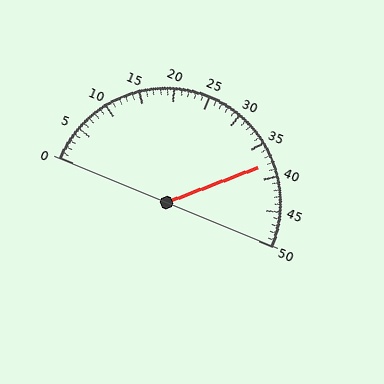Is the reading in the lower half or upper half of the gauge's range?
The reading is in the upper half of the range (0 to 50).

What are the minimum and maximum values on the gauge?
The gauge ranges from 0 to 50.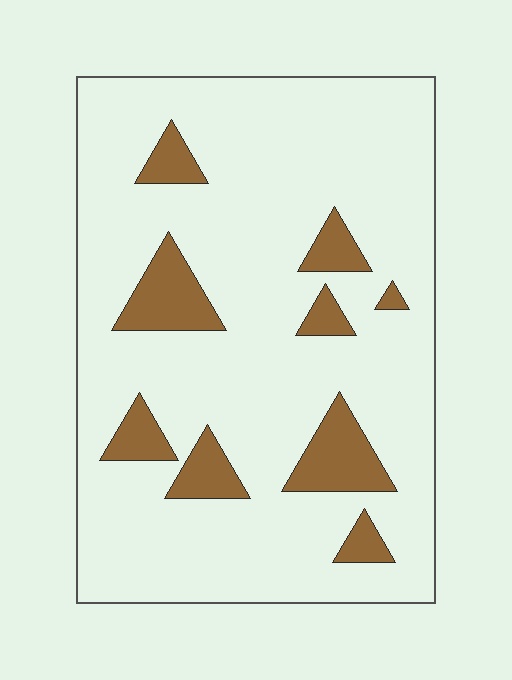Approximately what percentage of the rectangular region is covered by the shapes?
Approximately 15%.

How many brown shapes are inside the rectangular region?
9.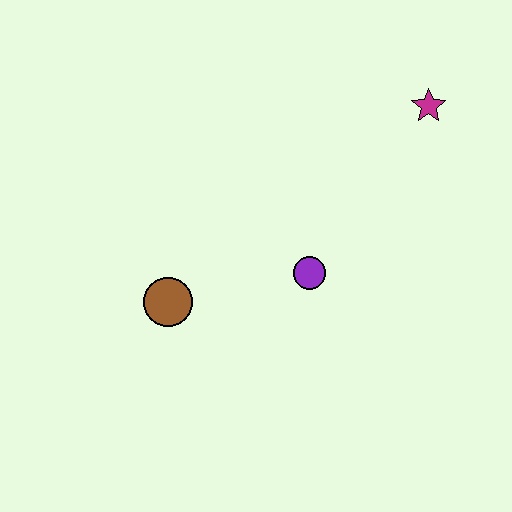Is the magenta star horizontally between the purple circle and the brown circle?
No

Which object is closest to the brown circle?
The purple circle is closest to the brown circle.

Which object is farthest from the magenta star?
The brown circle is farthest from the magenta star.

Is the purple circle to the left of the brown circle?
No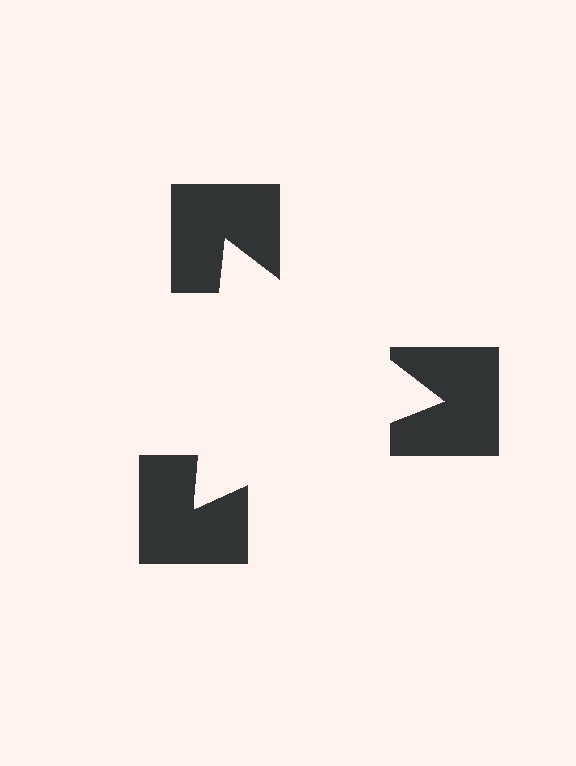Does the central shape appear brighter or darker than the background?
It typically appears slightly brighter than the background, even though no actual brightness change is drawn.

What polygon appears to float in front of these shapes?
An illusory triangle — its edges are inferred from the aligned wedge cuts in the notched squares, not physically drawn.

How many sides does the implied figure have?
3 sides.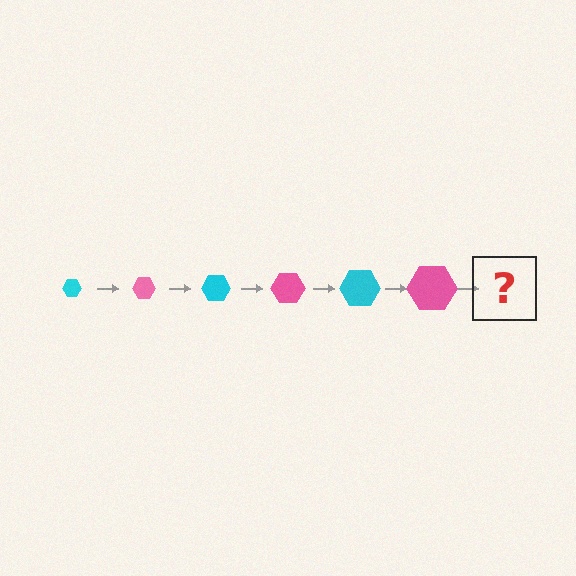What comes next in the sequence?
The next element should be a cyan hexagon, larger than the previous one.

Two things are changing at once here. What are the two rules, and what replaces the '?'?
The two rules are that the hexagon grows larger each step and the color cycles through cyan and pink. The '?' should be a cyan hexagon, larger than the previous one.